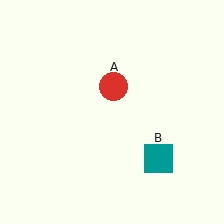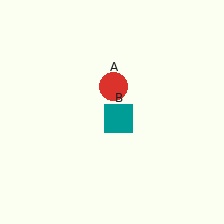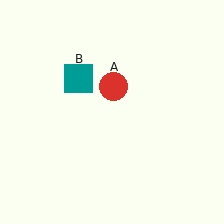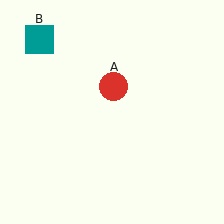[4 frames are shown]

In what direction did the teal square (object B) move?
The teal square (object B) moved up and to the left.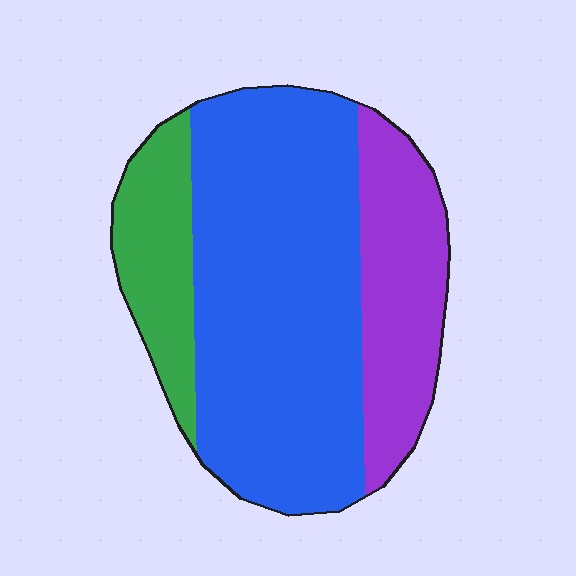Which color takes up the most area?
Blue, at roughly 60%.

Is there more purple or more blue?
Blue.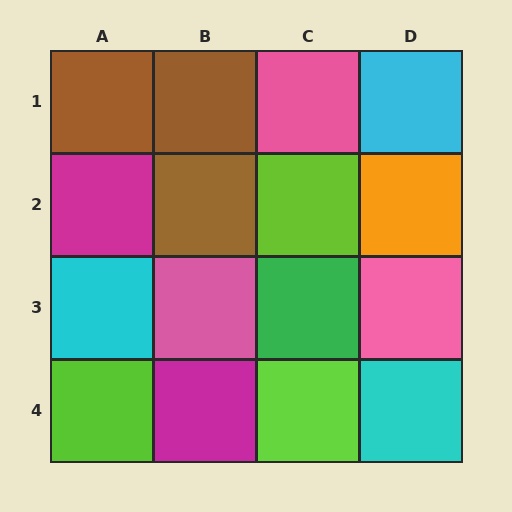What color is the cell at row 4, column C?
Lime.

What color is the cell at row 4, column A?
Lime.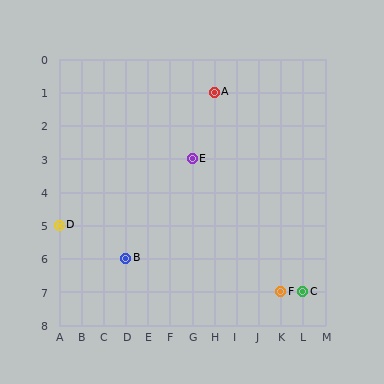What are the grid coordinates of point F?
Point F is at grid coordinates (K, 7).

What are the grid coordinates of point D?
Point D is at grid coordinates (A, 5).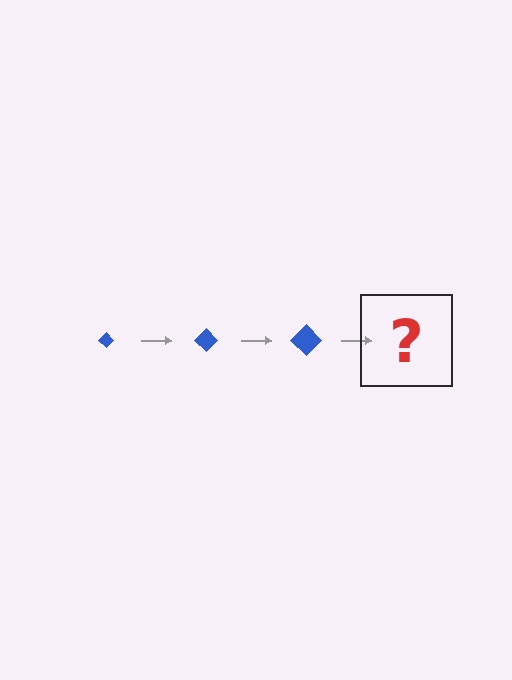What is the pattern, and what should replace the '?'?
The pattern is that the diamond gets progressively larger each step. The '?' should be a blue diamond, larger than the previous one.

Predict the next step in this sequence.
The next step is a blue diamond, larger than the previous one.